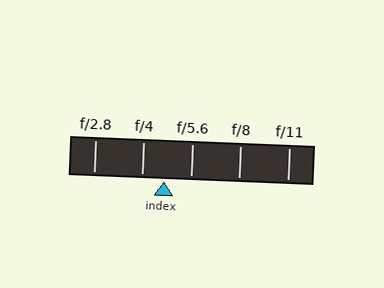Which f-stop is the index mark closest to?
The index mark is closest to f/4.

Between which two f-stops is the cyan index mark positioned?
The index mark is between f/4 and f/5.6.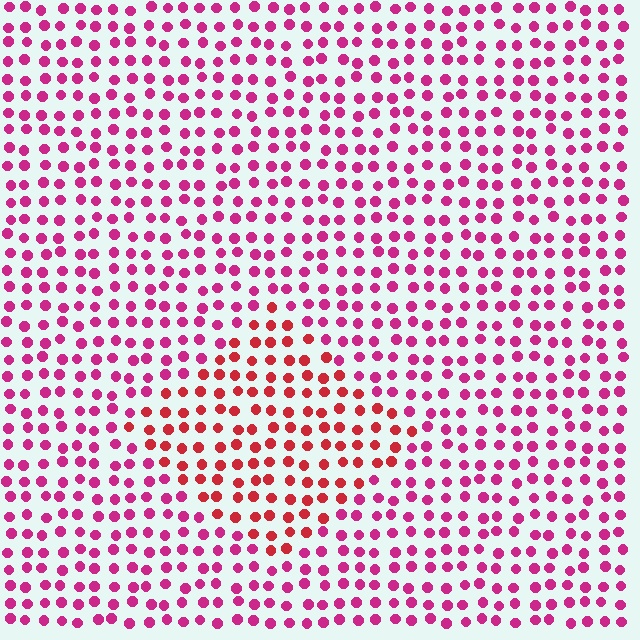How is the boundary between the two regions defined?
The boundary is defined purely by a slight shift in hue (about 31 degrees). Spacing, size, and orientation are identical on both sides.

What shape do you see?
I see a diamond.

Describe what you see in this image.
The image is filled with small magenta elements in a uniform arrangement. A diamond-shaped region is visible where the elements are tinted to a slightly different hue, forming a subtle color boundary.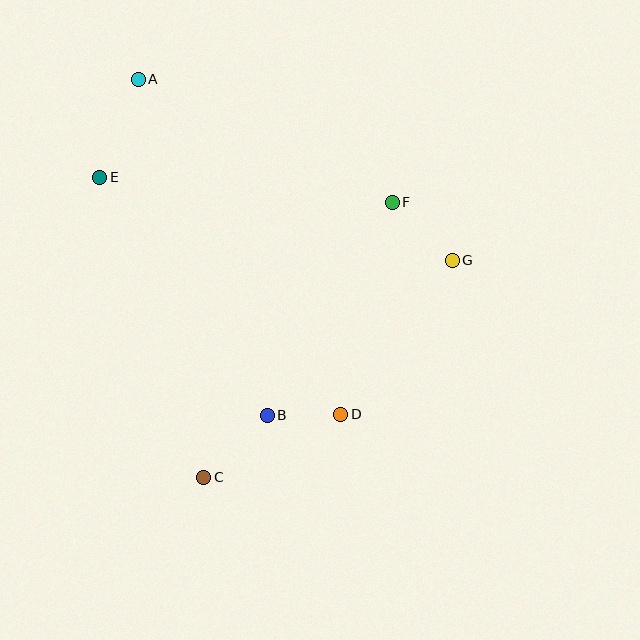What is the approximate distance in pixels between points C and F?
The distance between C and F is approximately 333 pixels.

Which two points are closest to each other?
Points B and D are closest to each other.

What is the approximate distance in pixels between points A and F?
The distance between A and F is approximately 282 pixels.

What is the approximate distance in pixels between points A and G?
The distance between A and G is approximately 362 pixels.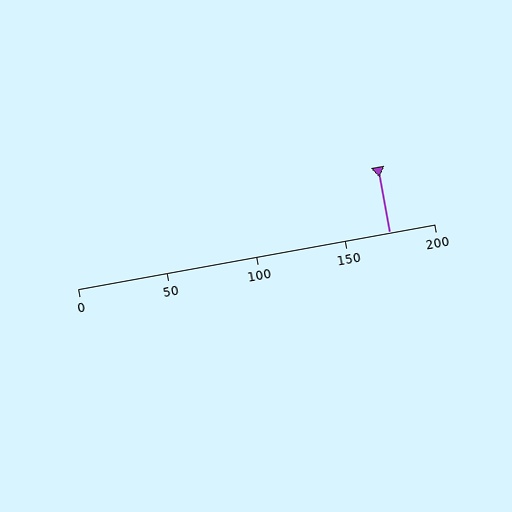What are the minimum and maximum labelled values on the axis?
The axis runs from 0 to 200.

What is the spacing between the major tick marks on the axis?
The major ticks are spaced 50 apart.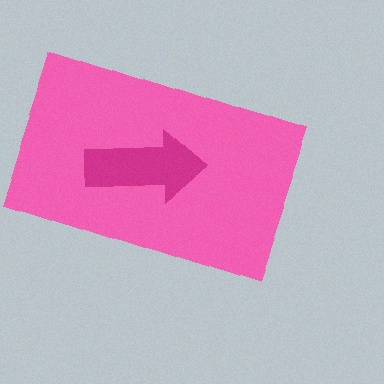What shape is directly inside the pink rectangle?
The magenta arrow.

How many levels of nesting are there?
2.